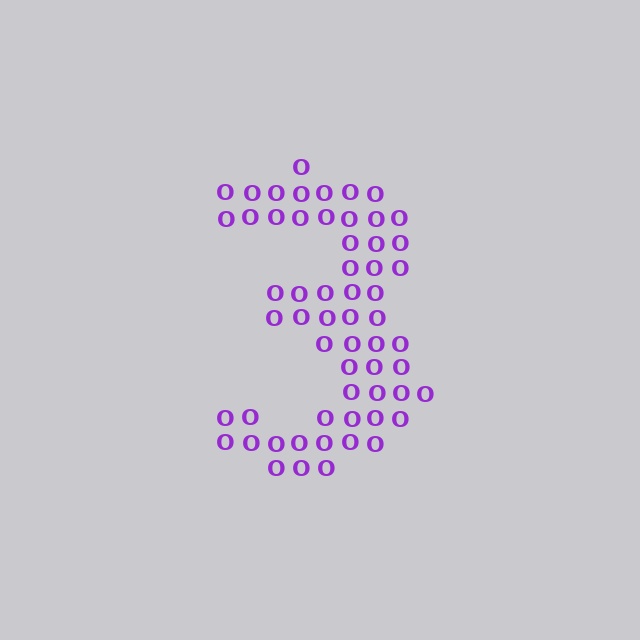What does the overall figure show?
The overall figure shows the digit 3.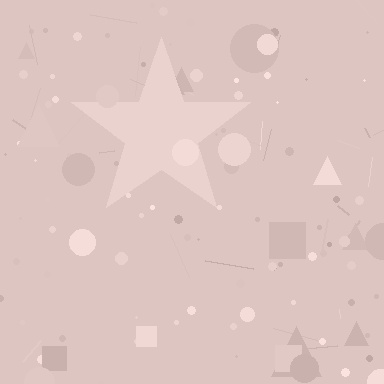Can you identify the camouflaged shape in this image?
The camouflaged shape is a star.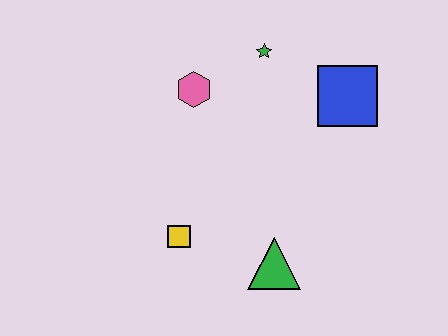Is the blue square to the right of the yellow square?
Yes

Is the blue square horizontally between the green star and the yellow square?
No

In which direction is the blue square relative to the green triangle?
The blue square is above the green triangle.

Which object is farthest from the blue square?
The yellow square is farthest from the blue square.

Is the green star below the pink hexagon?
No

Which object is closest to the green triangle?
The yellow square is closest to the green triangle.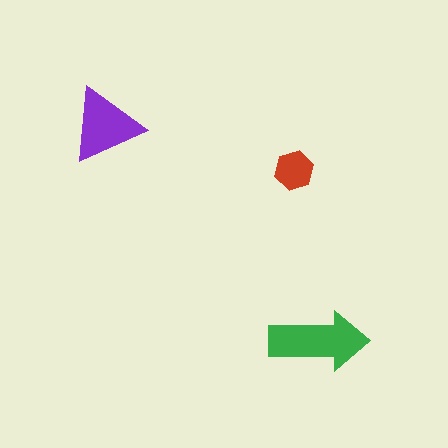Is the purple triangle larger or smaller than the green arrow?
Smaller.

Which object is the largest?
The green arrow.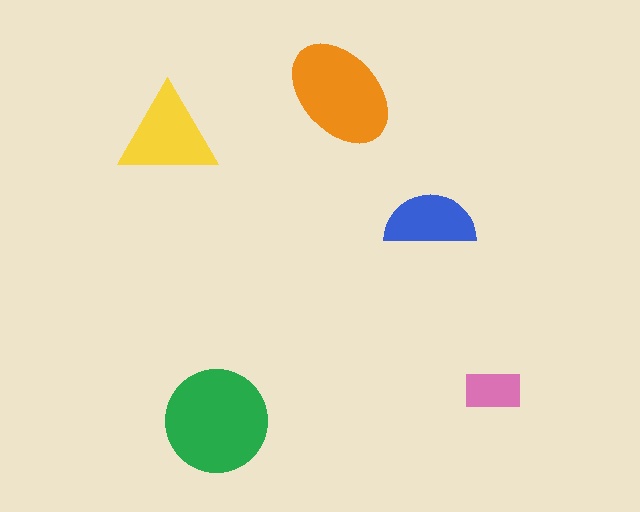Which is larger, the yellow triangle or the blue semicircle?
The yellow triangle.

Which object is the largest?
The green circle.